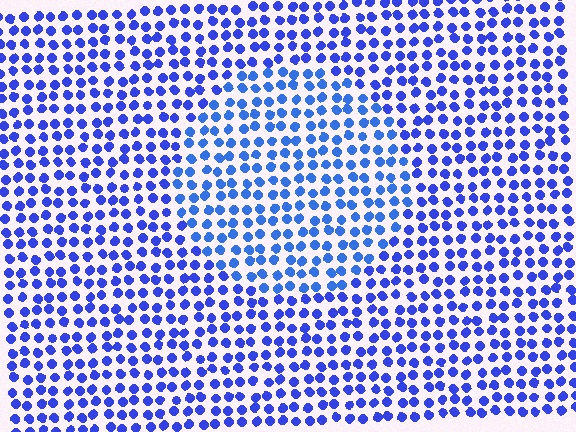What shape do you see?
I see a circle.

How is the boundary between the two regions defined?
The boundary is defined purely by a slight shift in hue (about 16 degrees). Spacing, size, and orientation are identical on both sides.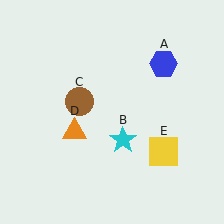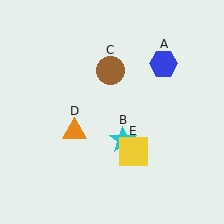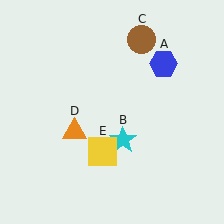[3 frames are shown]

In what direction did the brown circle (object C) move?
The brown circle (object C) moved up and to the right.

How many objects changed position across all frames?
2 objects changed position: brown circle (object C), yellow square (object E).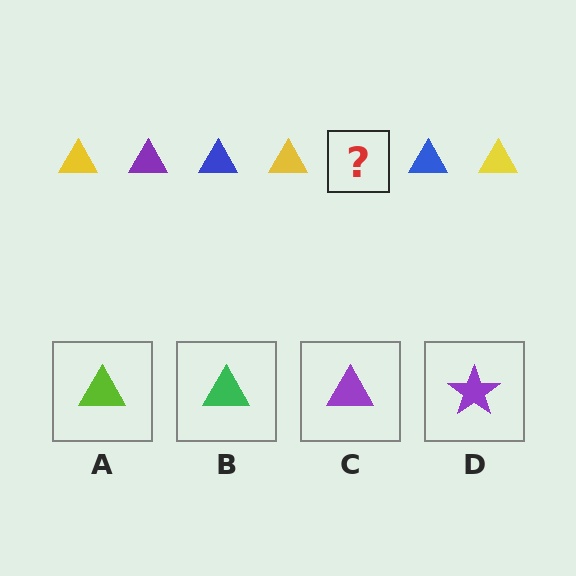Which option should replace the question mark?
Option C.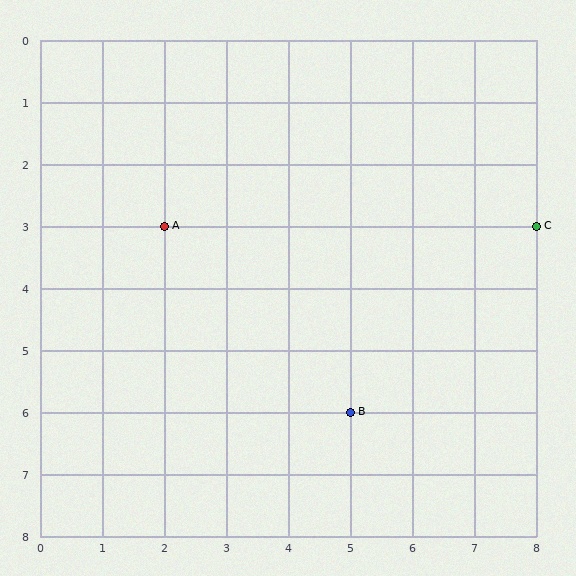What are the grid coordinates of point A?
Point A is at grid coordinates (2, 3).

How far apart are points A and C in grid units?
Points A and C are 6 columns apart.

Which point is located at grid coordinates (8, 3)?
Point C is at (8, 3).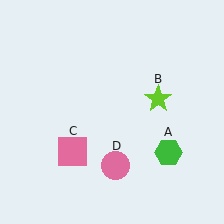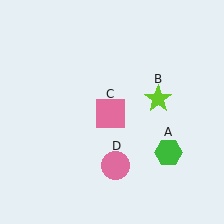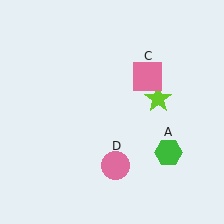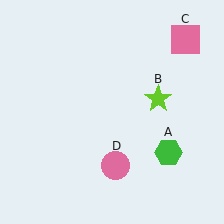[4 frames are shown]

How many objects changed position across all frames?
1 object changed position: pink square (object C).